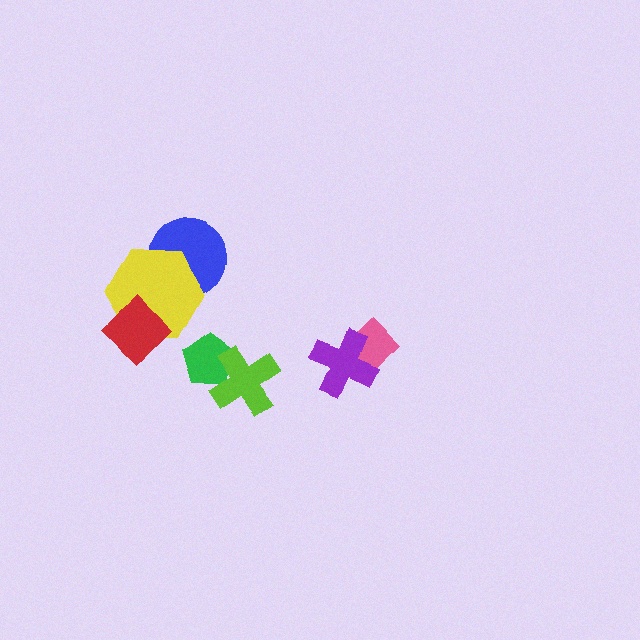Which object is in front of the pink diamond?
The purple cross is in front of the pink diamond.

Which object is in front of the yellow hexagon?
The red diamond is in front of the yellow hexagon.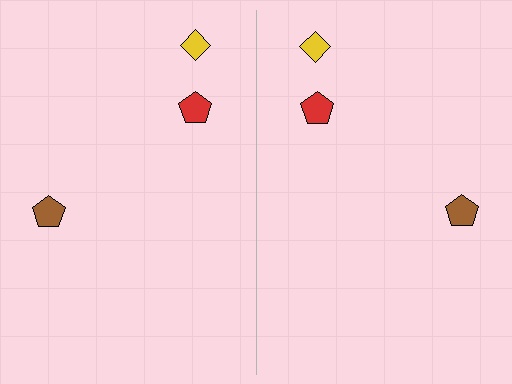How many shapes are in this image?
There are 6 shapes in this image.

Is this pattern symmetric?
Yes, this pattern has bilateral (reflection) symmetry.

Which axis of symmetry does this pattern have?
The pattern has a vertical axis of symmetry running through the center of the image.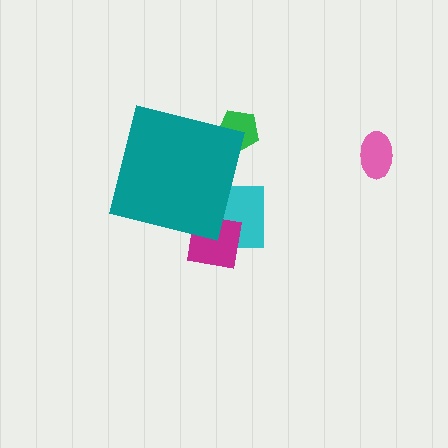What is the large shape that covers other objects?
A teal square.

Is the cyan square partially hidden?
Yes, the cyan square is partially hidden behind the teal square.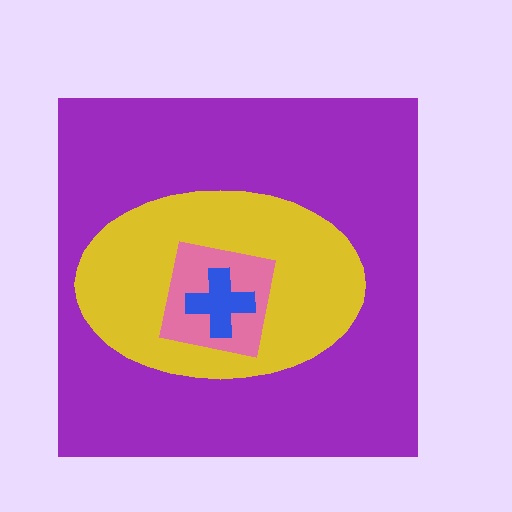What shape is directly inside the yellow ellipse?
The pink square.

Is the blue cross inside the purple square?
Yes.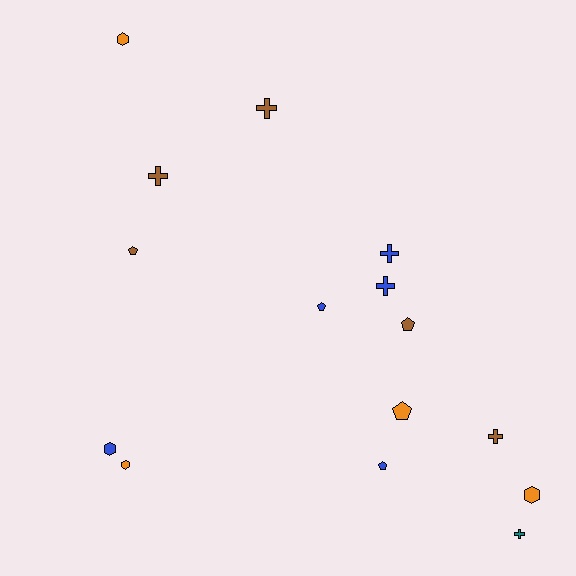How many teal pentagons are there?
There are no teal pentagons.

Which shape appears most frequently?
Cross, with 6 objects.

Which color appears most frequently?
Brown, with 5 objects.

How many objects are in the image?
There are 15 objects.